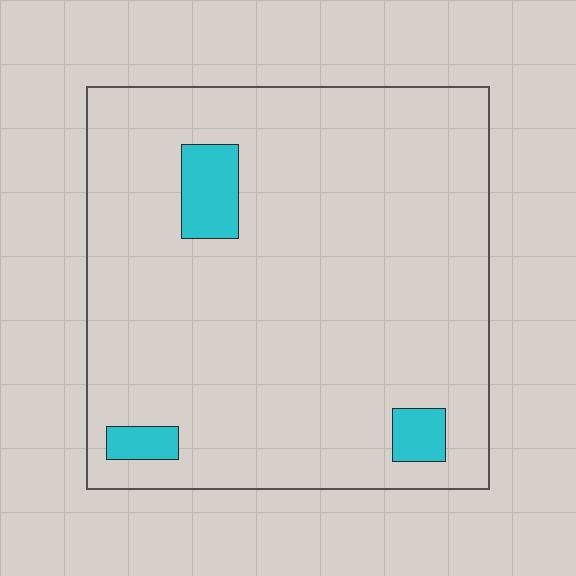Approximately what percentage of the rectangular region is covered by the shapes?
Approximately 5%.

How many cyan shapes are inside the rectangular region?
3.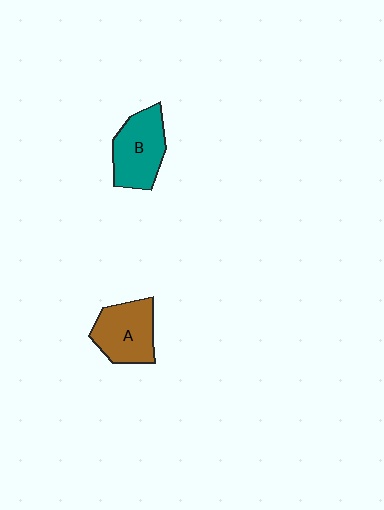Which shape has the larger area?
Shape B (teal).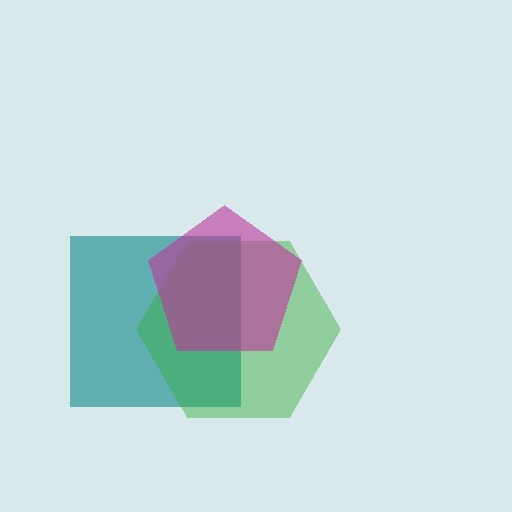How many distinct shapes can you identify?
There are 3 distinct shapes: a teal square, a green hexagon, a magenta pentagon.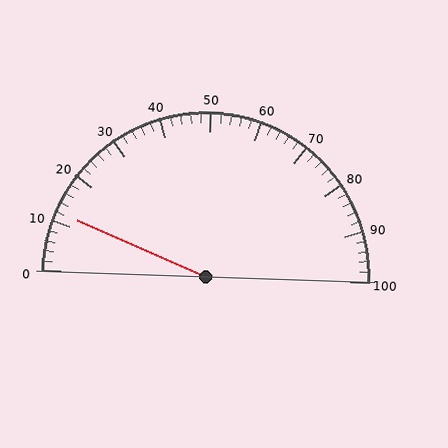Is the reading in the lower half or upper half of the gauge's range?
The reading is in the lower half of the range (0 to 100).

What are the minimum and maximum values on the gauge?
The gauge ranges from 0 to 100.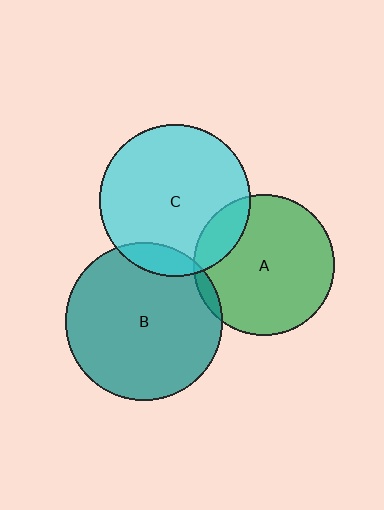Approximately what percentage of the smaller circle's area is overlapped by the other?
Approximately 10%.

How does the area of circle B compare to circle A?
Approximately 1.3 times.